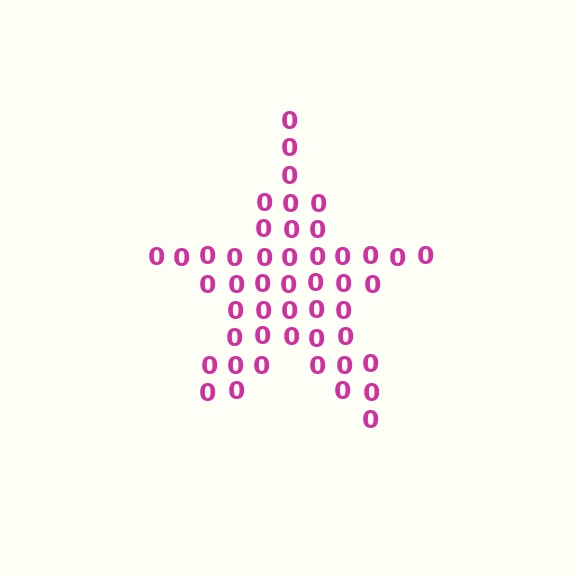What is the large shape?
The large shape is a star.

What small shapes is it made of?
It is made of small digit 0's.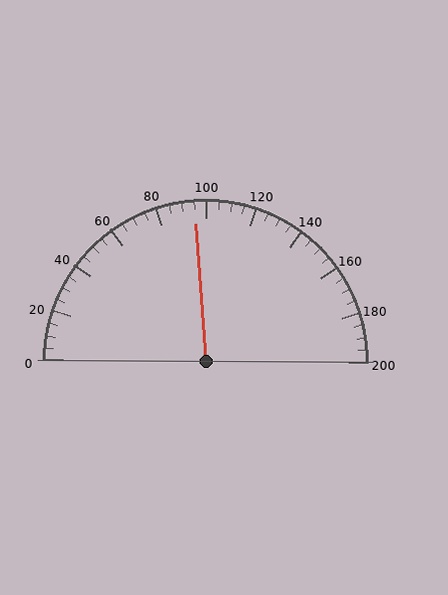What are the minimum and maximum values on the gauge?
The gauge ranges from 0 to 200.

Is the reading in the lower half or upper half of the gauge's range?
The reading is in the lower half of the range (0 to 200).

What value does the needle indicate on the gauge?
The needle indicates approximately 95.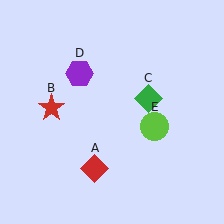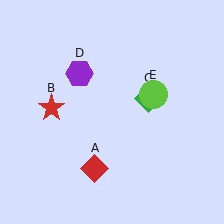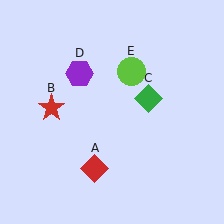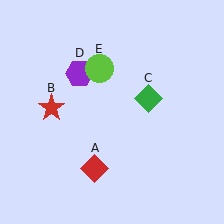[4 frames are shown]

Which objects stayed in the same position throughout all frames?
Red diamond (object A) and red star (object B) and green diamond (object C) and purple hexagon (object D) remained stationary.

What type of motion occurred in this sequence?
The lime circle (object E) rotated counterclockwise around the center of the scene.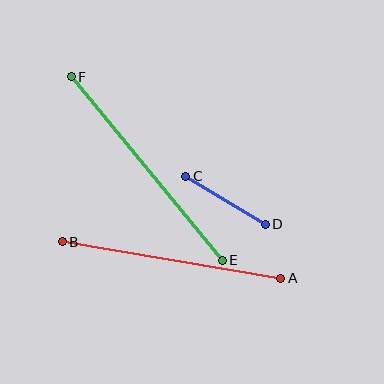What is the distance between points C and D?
The distance is approximately 93 pixels.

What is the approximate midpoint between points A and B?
The midpoint is at approximately (172, 260) pixels.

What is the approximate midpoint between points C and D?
The midpoint is at approximately (226, 200) pixels.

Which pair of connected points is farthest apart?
Points E and F are farthest apart.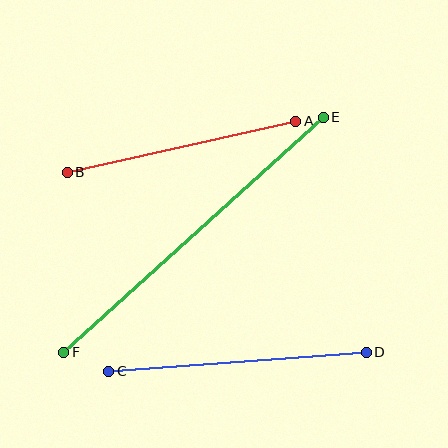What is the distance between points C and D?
The distance is approximately 259 pixels.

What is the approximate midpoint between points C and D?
The midpoint is at approximately (237, 362) pixels.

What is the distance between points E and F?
The distance is approximately 350 pixels.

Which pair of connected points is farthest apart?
Points E and F are farthest apart.